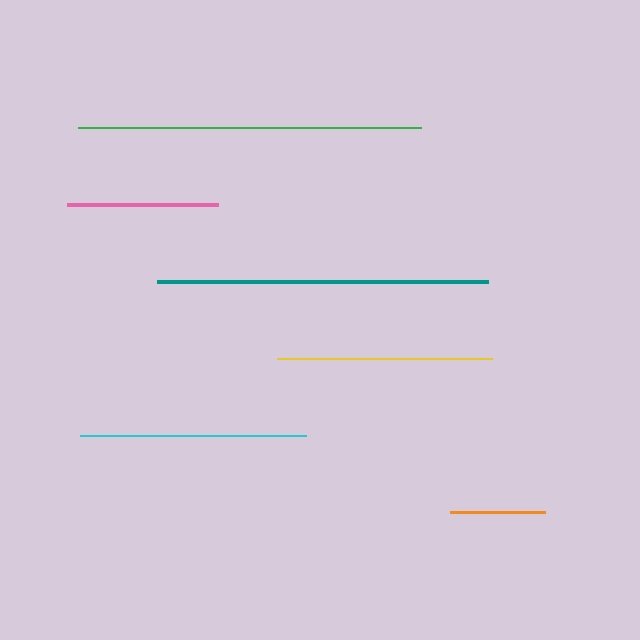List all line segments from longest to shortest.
From longest to shortest: green, teal, cyan, yellow, pink, orange.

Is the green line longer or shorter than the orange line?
The green line is longer than the orange line.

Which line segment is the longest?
The green line is the longest at approximately 344 pixels.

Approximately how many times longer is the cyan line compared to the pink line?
The cyan line is approximately 1.5 times the length of the pink line.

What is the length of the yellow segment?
The yellow segment is approximately 215 pixels long.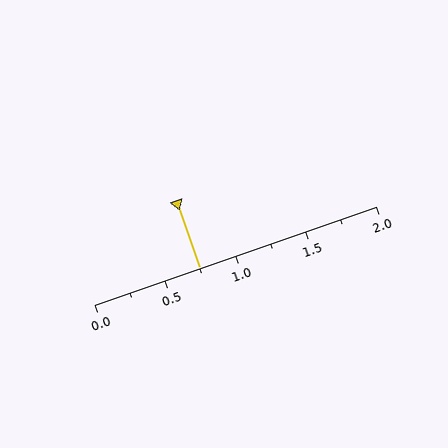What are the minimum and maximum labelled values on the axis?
The axis runs from 0.0 to 2.0.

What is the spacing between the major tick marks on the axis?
The major ticks are spaced 0.5 apart.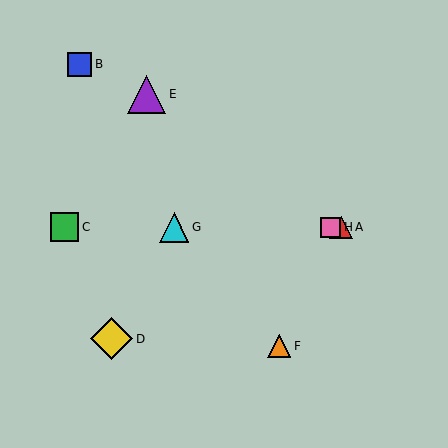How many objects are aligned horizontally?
4 objects (A, C, G, H) are aligned horizontally.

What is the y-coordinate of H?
Object H is at y≈227.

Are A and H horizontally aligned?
Yes, both are at y≈227.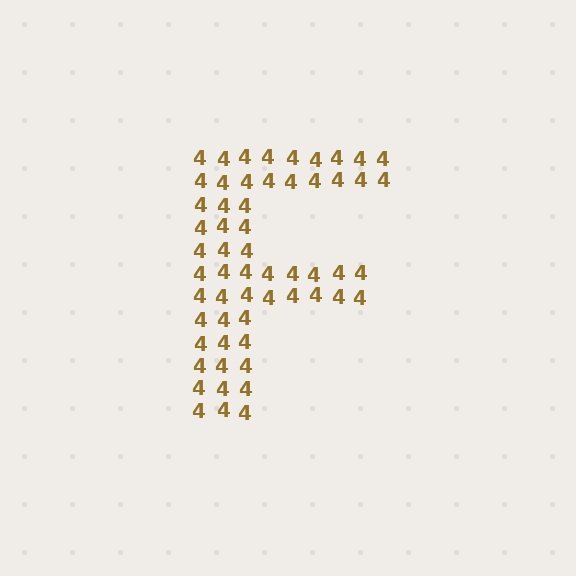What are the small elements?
The small elements are digit 4's.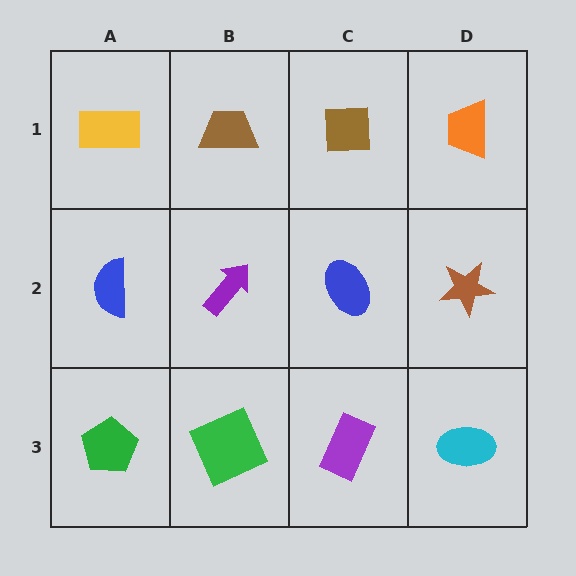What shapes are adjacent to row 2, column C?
A brown square (row 1, column C), a purple rectangle (row 3, column C), a purple arrow (row 2, column B), a brown star (row 2, column D).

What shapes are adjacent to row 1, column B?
A purple arrow (row 2, column B), a yellow rectangle (row 1, column A), a brown square (row 1, column C).